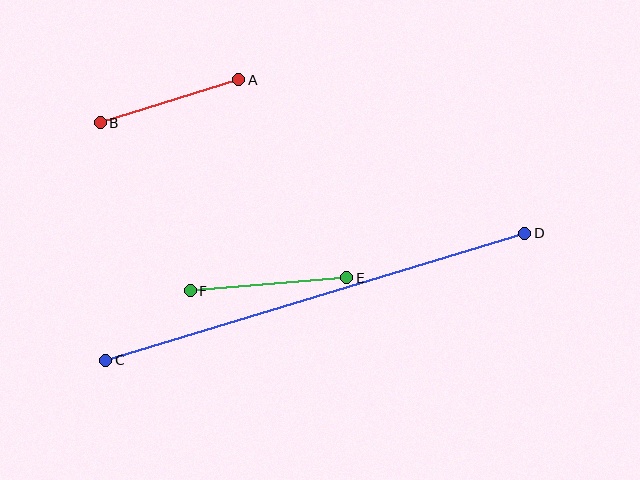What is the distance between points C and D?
The distance is approximately 438 pixels.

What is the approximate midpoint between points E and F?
The midpoint is at approximately (269, 284) pixels.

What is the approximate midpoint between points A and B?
The midpoint is at approximately (169, 101) pixels.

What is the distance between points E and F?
The distance is approximately 157 pixels.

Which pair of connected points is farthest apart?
Points C and D are farthest apart.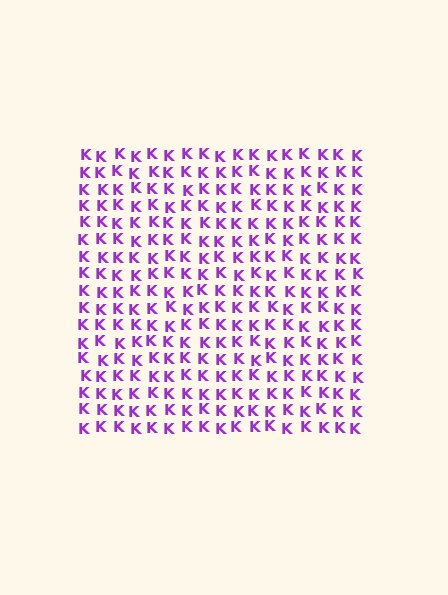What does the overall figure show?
The overall figure shows a square.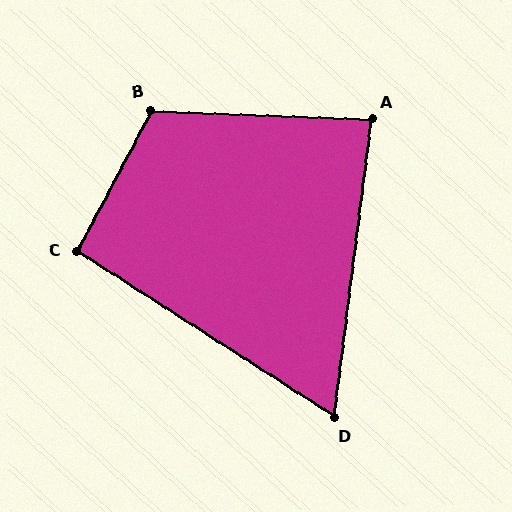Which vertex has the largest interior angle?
B, at approximately 116 degrees.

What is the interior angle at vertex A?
Approximately 85 degrees (approximately right).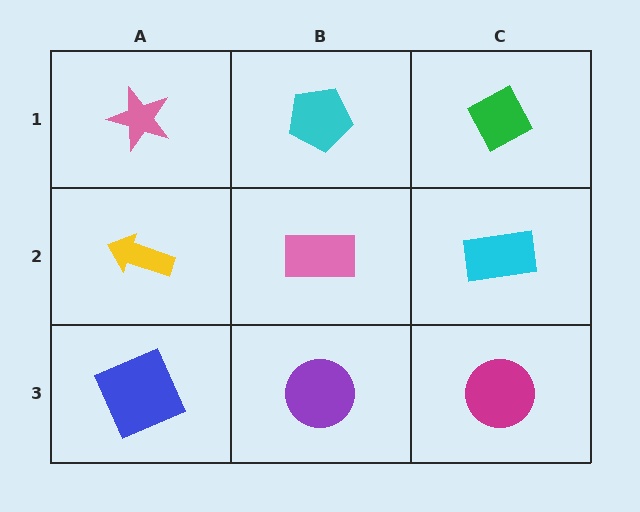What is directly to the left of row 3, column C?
A purple circle.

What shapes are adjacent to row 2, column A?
A pink star (row 1, column A), a blue square (row 3, column A), a pink rectangle (row 2, column B).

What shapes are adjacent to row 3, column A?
A yellow arrow (row 2, column A), a purple circle (row 3, column B).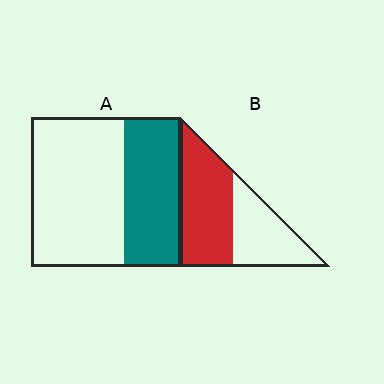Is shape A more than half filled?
No.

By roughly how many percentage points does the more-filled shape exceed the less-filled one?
By roughly 20 percentage points (B over A).